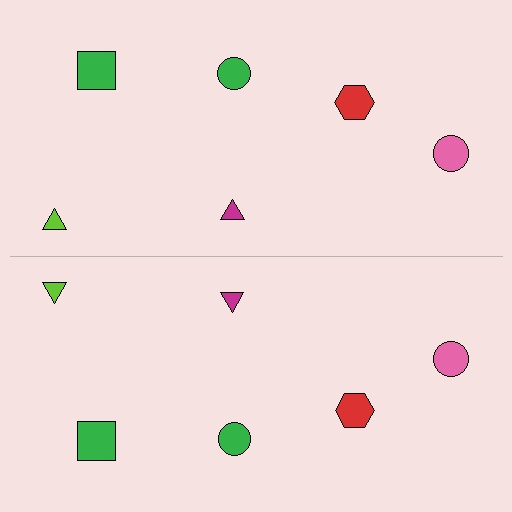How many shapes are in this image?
There are 12 shapes in this image.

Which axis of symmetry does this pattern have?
The pattern has a horizontal axis of symmetry running through the center of the image.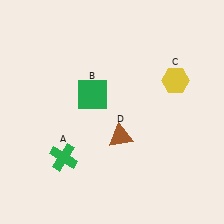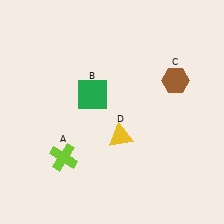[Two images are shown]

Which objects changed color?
A changed from green to lime. C changed from yellow to brown. D changed from brown to yellow.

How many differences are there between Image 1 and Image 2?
There are 3 differences between the two images.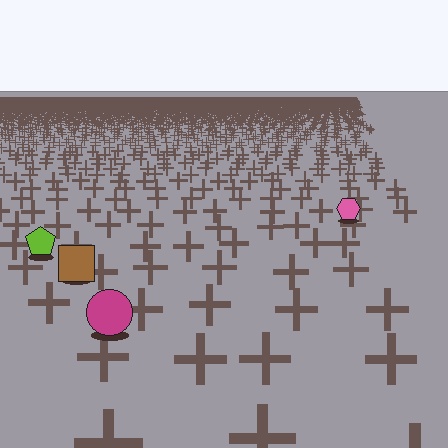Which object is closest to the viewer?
The magenta circle is closest. The texture marks near it are larger and more spread out.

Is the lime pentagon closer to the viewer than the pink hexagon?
Yes. The lime pentagon is closer — you can tell from the texture gradient: the ground texture is coarser near it.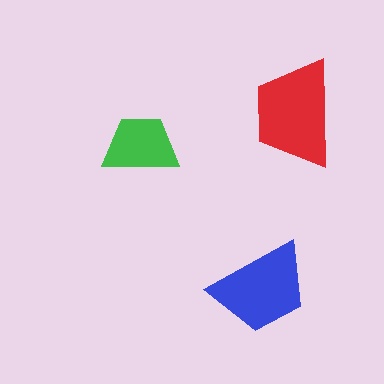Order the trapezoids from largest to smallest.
the red one, the blue one, the green one.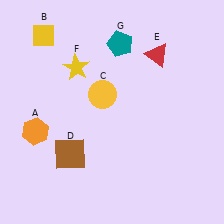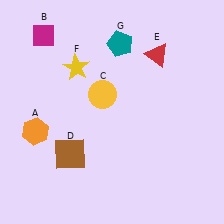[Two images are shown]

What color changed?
The diamond (B) changed from yellow in Image 1 to magenta in Image 2.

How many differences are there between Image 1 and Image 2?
There is 1 difference between the two images.